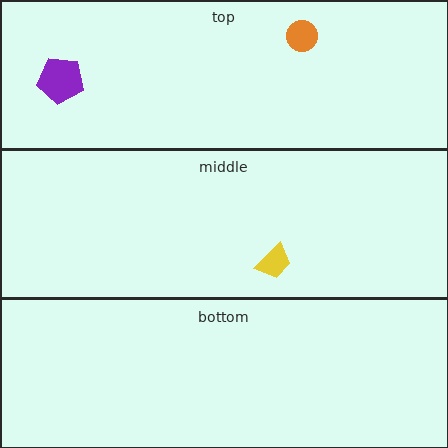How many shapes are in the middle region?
1.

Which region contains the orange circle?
The top region.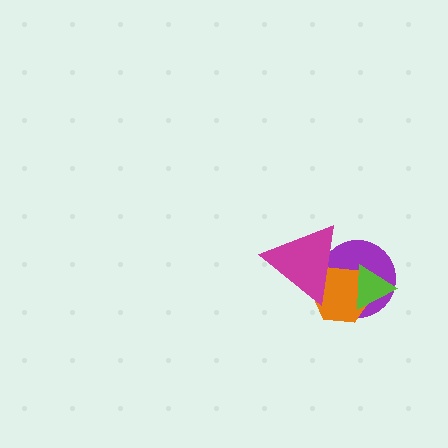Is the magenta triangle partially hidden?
No, no other shape covers it.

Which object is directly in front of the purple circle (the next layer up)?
The orange hexagon is directly in front of the purple circle.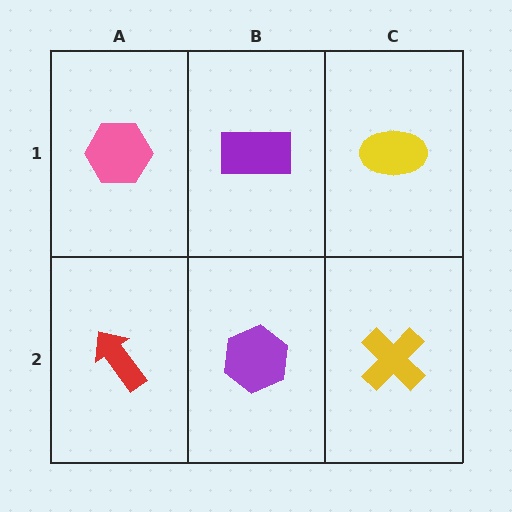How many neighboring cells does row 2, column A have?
2.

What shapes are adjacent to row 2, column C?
A yellow ellipse (row 1, column C), a purple hexagon (row 2, column B).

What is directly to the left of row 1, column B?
A pink hexagon.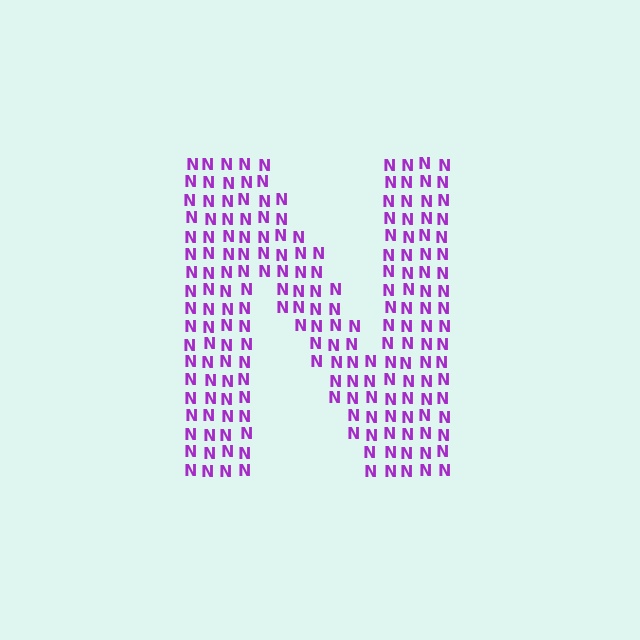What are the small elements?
The small elements are letter N's.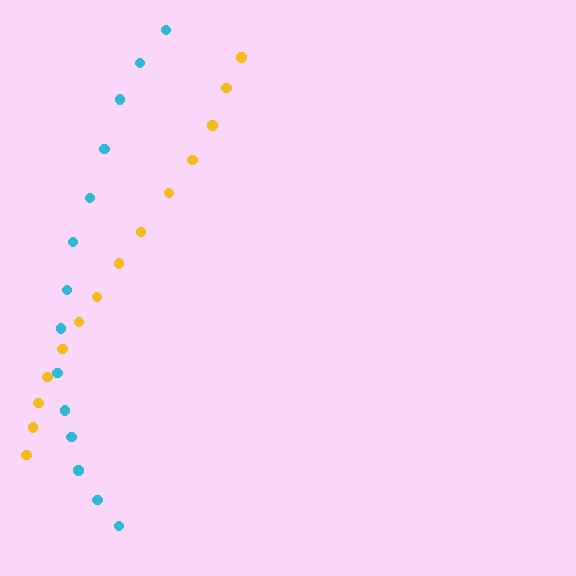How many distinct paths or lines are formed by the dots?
There are 2 distinct paths.